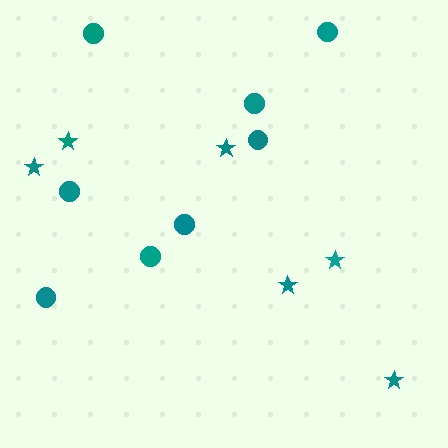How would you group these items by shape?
There are 2 groups: one group of stars (6) and one group of circles (8).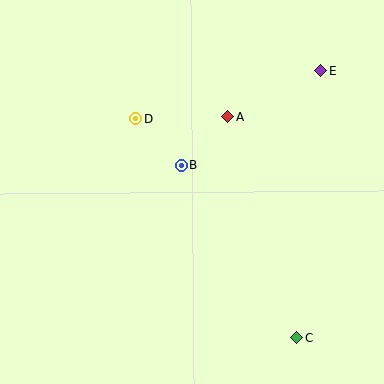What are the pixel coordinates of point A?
Point A is at (228, 116).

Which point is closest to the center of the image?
Point B at (181, 165) is closest to the center.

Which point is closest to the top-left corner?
Point D is closest to the top-left corner.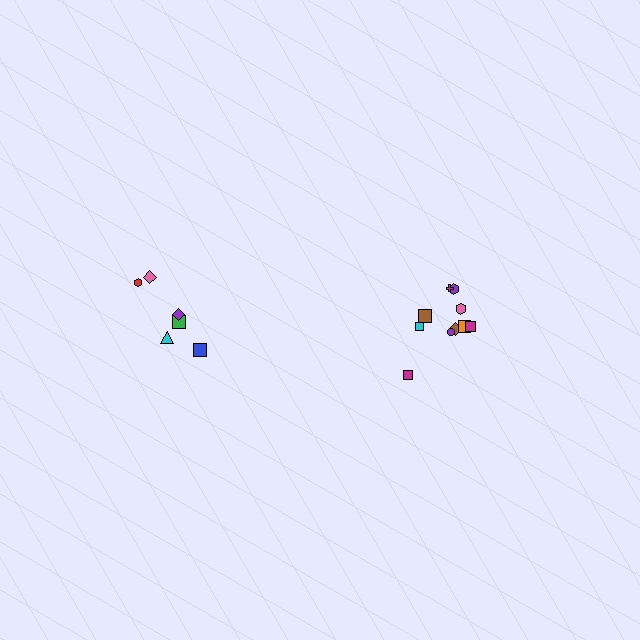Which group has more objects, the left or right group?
The right group.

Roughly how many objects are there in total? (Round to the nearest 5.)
Roughly 15 objects in total.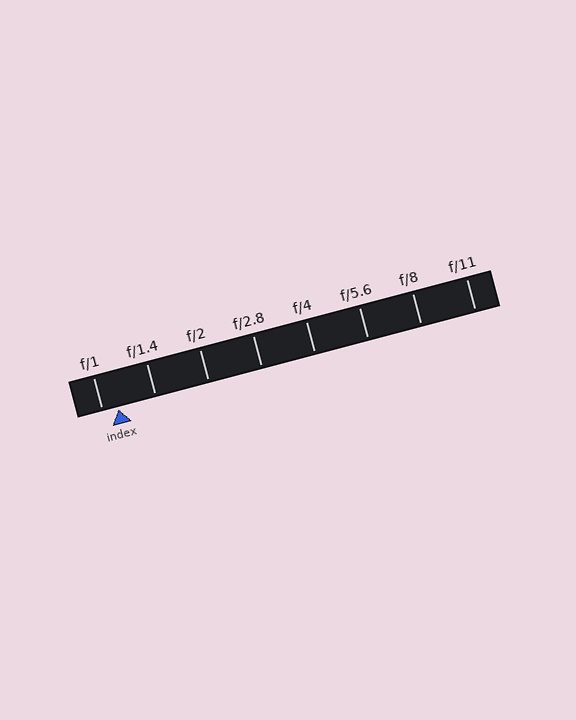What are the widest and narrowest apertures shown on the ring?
The widest aperture shown is f/1 and the narrowest is f/11.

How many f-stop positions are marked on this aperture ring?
There are 8 f-stop positions marked.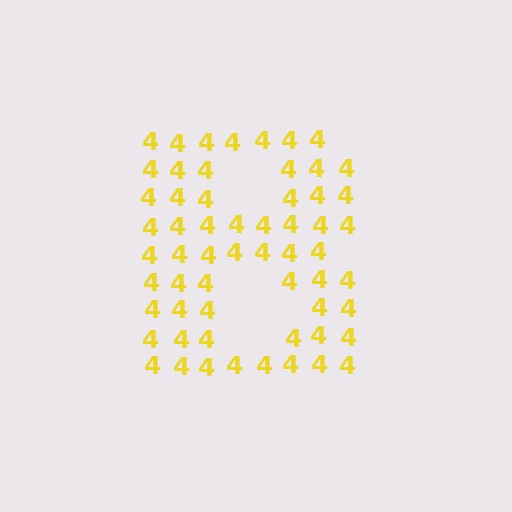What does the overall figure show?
The overall figure shows the letter B.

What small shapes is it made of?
It is made of small digit 4's.